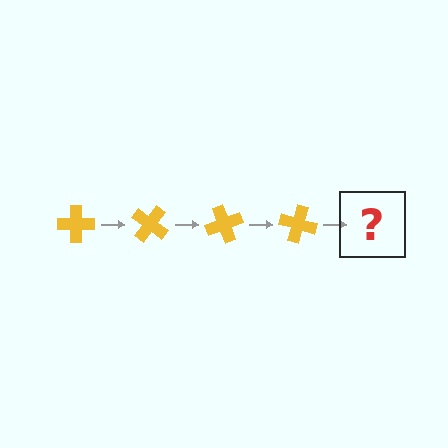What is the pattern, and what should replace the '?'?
The pattern is that the cross rotates 35 degrees each step. The '?' should be a yellow cross rotated 140 degrees.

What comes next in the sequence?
The next element should be a yellow cross rotated 140 degrees.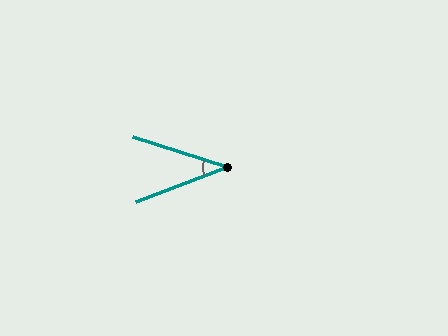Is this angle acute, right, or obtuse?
It is acute.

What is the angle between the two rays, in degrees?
Approximately 39 degrees.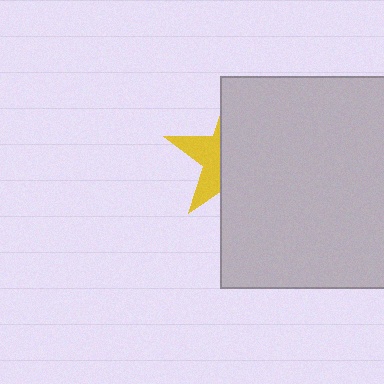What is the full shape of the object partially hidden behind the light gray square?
The partially hidden object is a yellow star.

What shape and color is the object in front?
The object in front is a light gray square.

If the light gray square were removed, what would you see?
You would see the complete yellow star.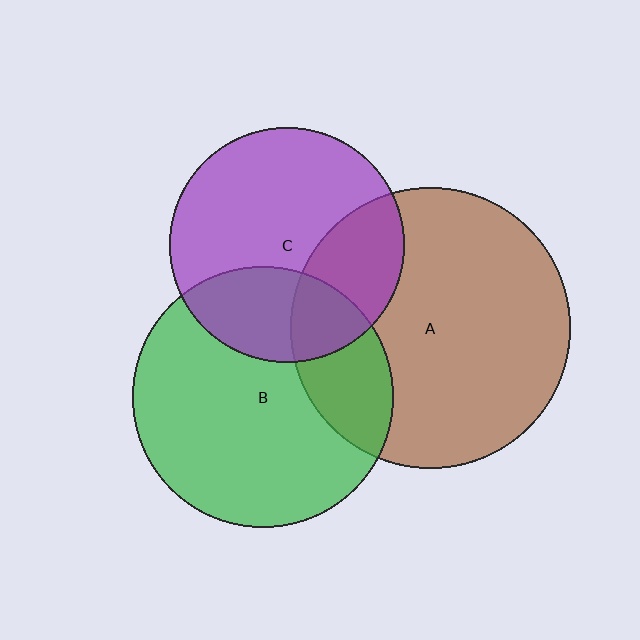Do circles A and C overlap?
Yes.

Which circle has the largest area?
Circle A (brown).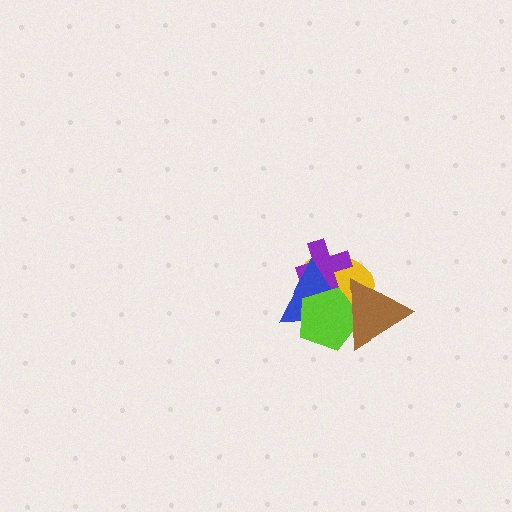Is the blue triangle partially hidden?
Yes, it is partially covered by another shape.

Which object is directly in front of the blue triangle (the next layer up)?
The lime pentagon is directly in front of the blue triangle.